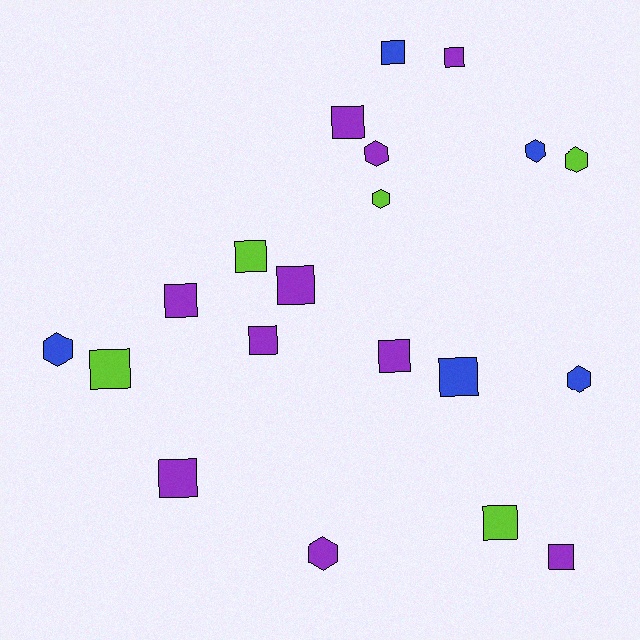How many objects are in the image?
There are 20 objects.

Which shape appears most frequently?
Square, with 13 objects.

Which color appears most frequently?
Purple, with 10 objects.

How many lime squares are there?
There are 3 lime squares.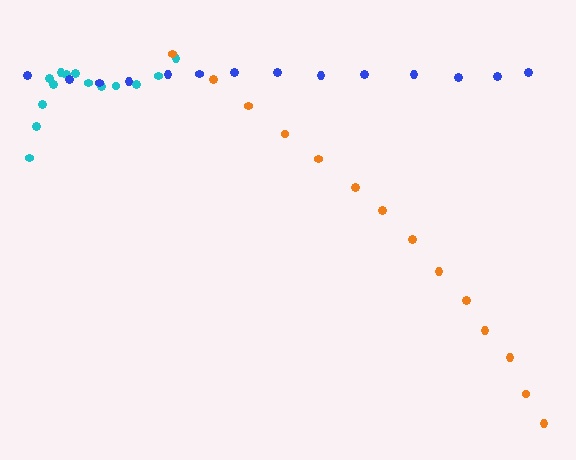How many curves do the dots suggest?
There are 3 distinct paths.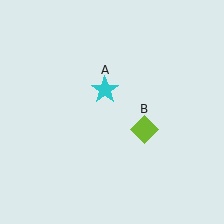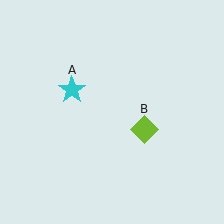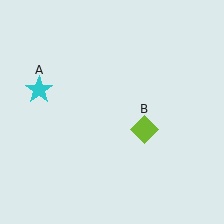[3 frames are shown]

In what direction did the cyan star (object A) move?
The cyan star (object A) moved left.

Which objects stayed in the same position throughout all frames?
Lime diamond (object B) remained stationary.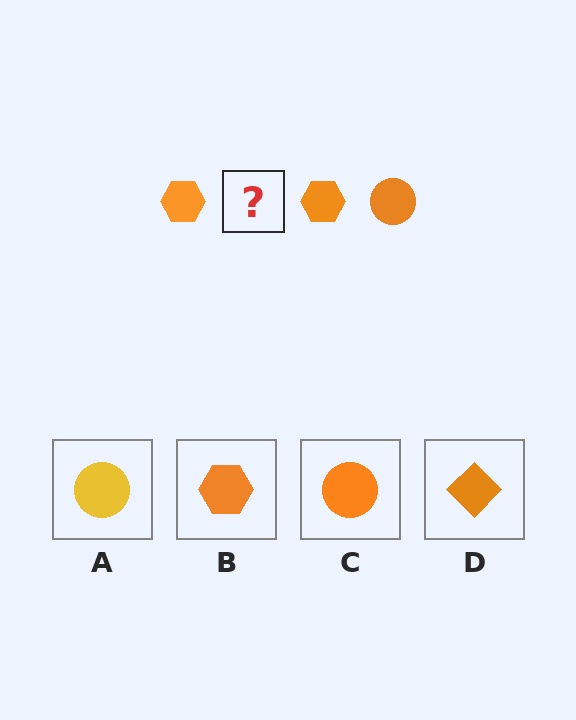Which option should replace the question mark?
Option C.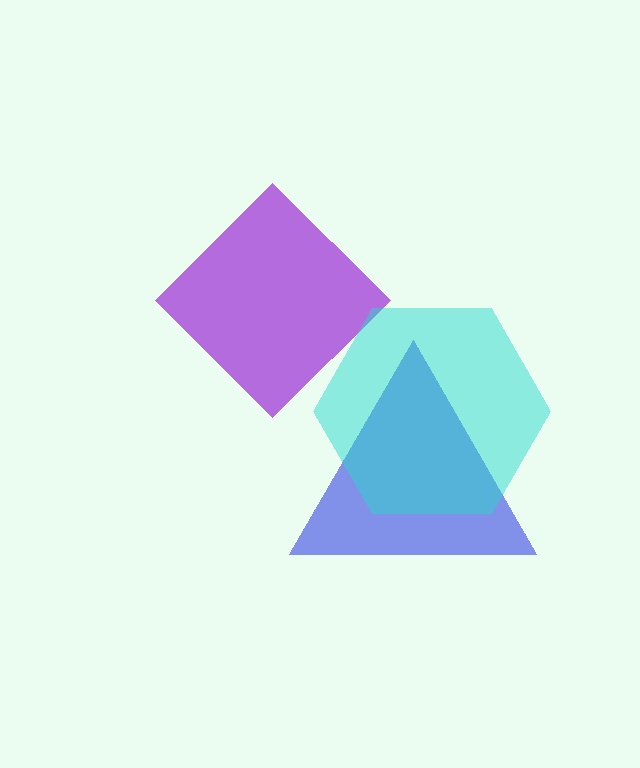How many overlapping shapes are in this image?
There are 3 overlapping shapes in the image.